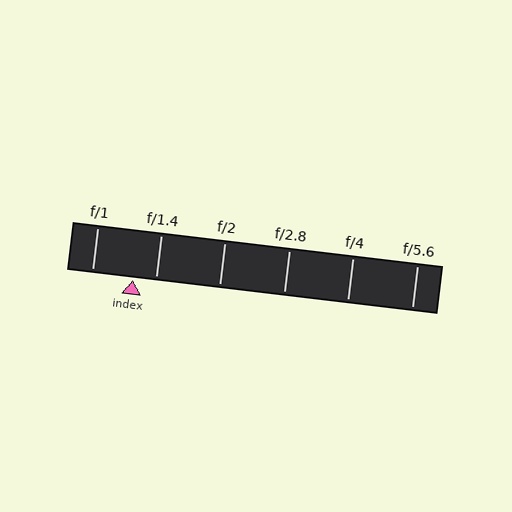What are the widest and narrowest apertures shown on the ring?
The widest aperture shown is f/1 and the narrowest is f/5.6.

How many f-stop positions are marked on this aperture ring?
There are 6 f-stop positions marked.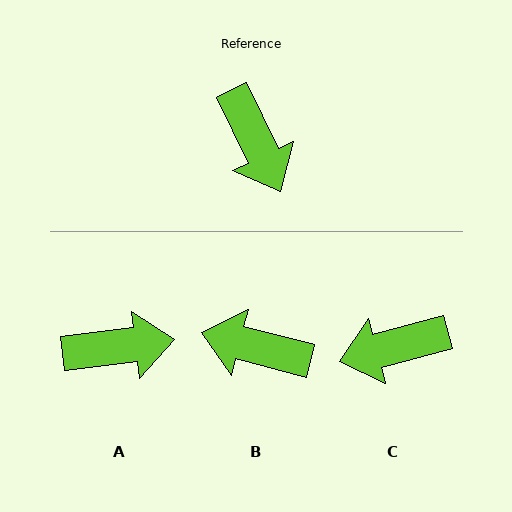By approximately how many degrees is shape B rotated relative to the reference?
Approximately 130 degrees clockwise.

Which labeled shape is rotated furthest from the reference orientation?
B, about 130 degrees away.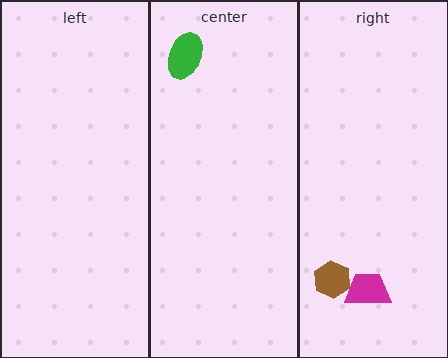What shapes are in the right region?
The magenta trapezoid, the brown hexagon.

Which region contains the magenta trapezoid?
The right region.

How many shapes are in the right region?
2.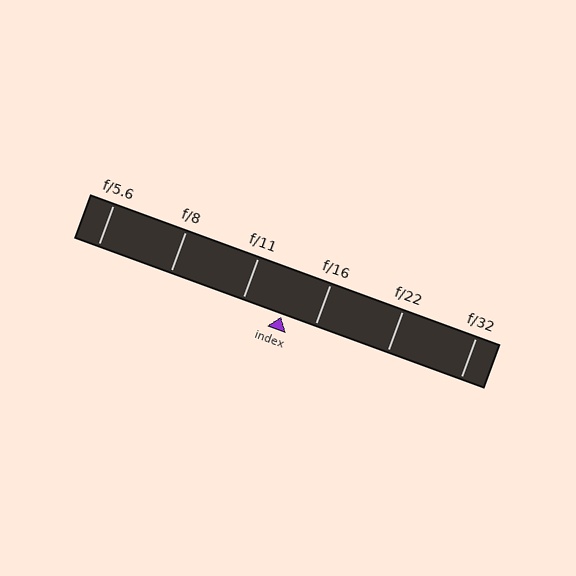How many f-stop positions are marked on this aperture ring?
There are 6 f-stop positions marked.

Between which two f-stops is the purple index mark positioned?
The index mark is between f/11 and f/16.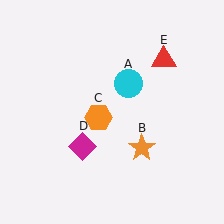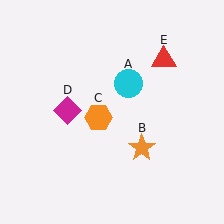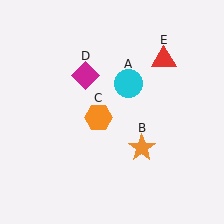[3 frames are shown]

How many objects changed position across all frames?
1 object changed position: magenta diamond (object D).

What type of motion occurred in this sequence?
The magenta diamond (object D) rotated clockwise around the center of the scene.